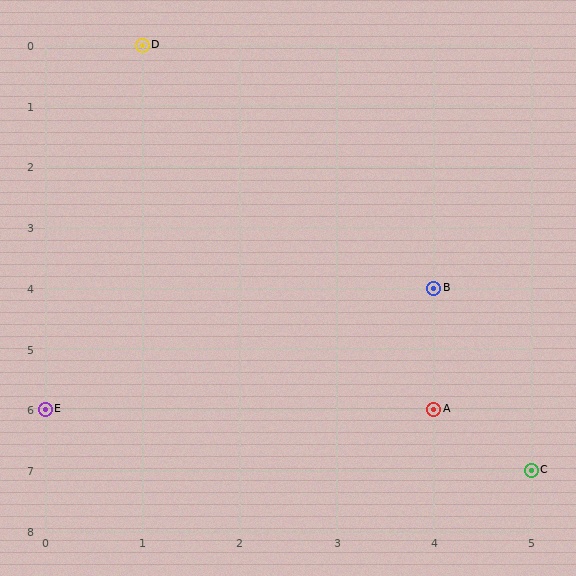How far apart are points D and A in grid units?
Points D and A are 3 columns and 6 rows apart (about 6.7 grid units diagonally).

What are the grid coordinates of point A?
Point A is at grid coordinates (4, 6).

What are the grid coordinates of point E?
Point E is at grid coordinates (0, 6).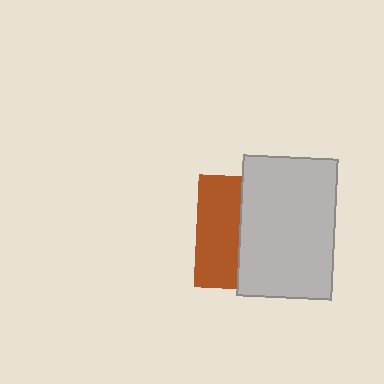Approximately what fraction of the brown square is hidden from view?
Roughly 61% of the brown square is hidden behind the light gray rectangle.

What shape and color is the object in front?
The object in front is a light gray rectangle.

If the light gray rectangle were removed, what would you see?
You would see the complete brown square.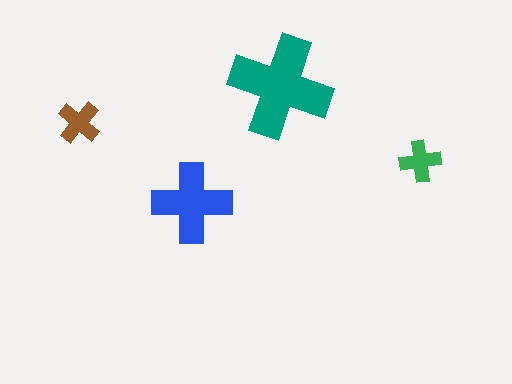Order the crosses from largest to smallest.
the teal one, the blue one, the brown one, the green one.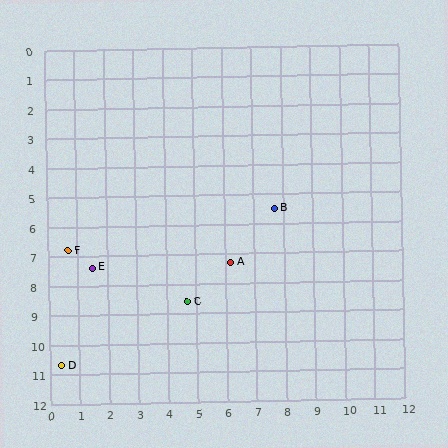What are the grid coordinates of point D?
Point D is at approximately (0.4, 10.7).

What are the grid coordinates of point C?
Point C is at approximately (4.7, 8.6).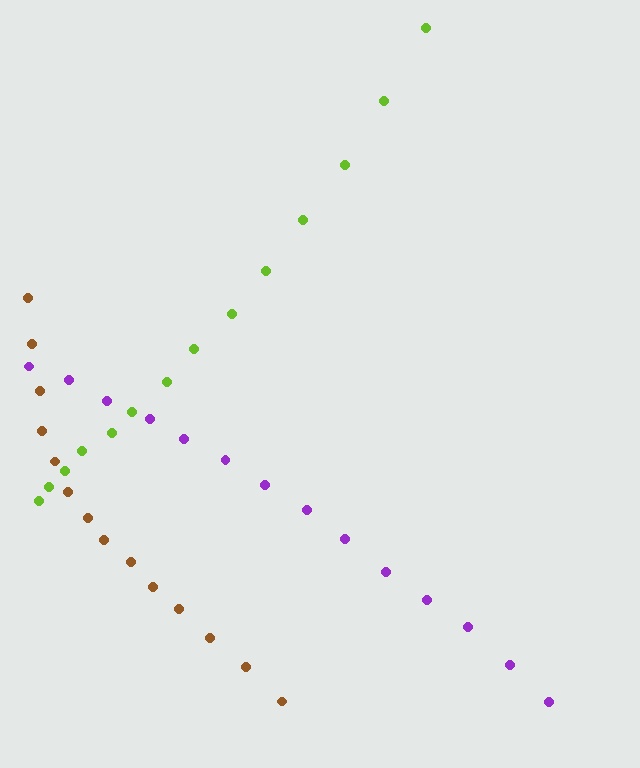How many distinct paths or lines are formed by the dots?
There are 3 distinct paths.